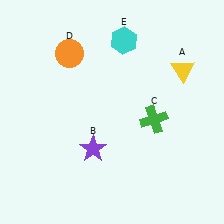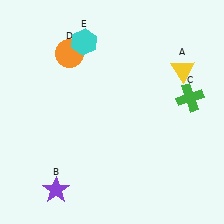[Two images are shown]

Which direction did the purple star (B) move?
The purple star (B) moved down.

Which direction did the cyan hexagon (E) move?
The cyan hexagon (E) moved left.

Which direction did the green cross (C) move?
The green cross (C) moved right.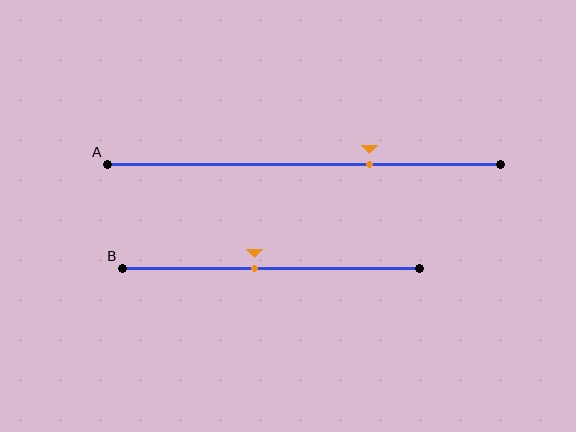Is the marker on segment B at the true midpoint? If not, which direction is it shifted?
No, the marker on segment B is shifted to the left by about 5% of the segment length.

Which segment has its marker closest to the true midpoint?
Segment B has its marker closest to the true midpoint.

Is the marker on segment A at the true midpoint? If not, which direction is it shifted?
No, the marker on segment A is shifted to the right by about 17% of the segment length.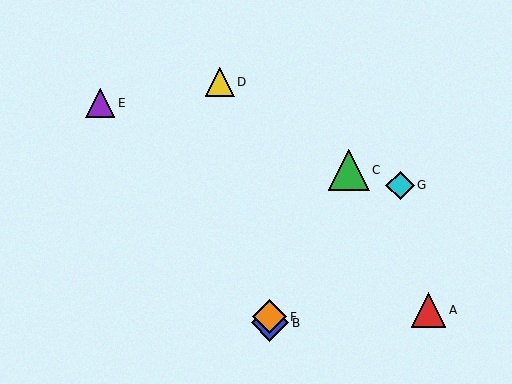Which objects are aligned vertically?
Objects B, F are aligned vertically.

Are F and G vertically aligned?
No, F is at x≈270 and G is at x≈400.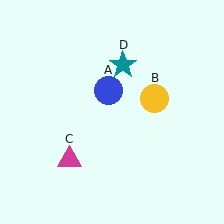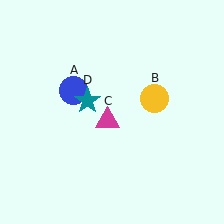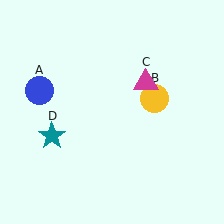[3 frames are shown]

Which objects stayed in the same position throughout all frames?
Yellow circle (object B) remained stationary.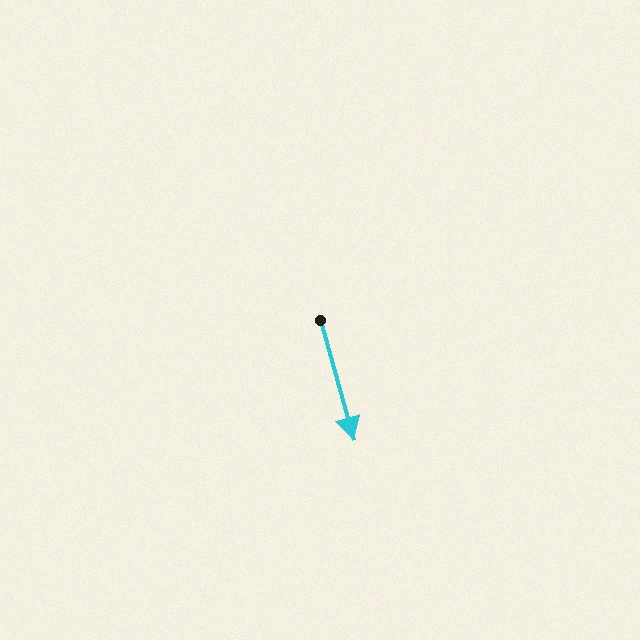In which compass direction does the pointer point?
South.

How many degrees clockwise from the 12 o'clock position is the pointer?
Approximately 165 degrees.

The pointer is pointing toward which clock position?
Roughly 5 o'clock.